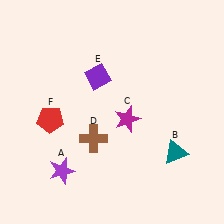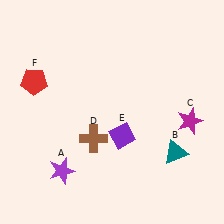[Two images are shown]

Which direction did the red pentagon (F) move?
The red pentagon (F) moved up.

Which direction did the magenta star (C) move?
The magenta star (C) moved right.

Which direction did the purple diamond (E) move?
The purple diamond (E) moved down.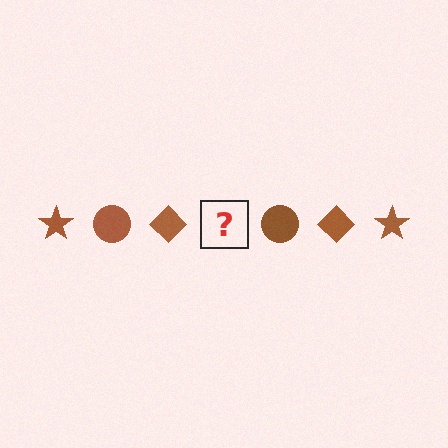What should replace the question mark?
The question mark should be replaced with a brown star.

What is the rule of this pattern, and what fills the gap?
The rule is that the pattern cycles through star, circle, diamond shapes in brown. The gap should be filled with a brown star.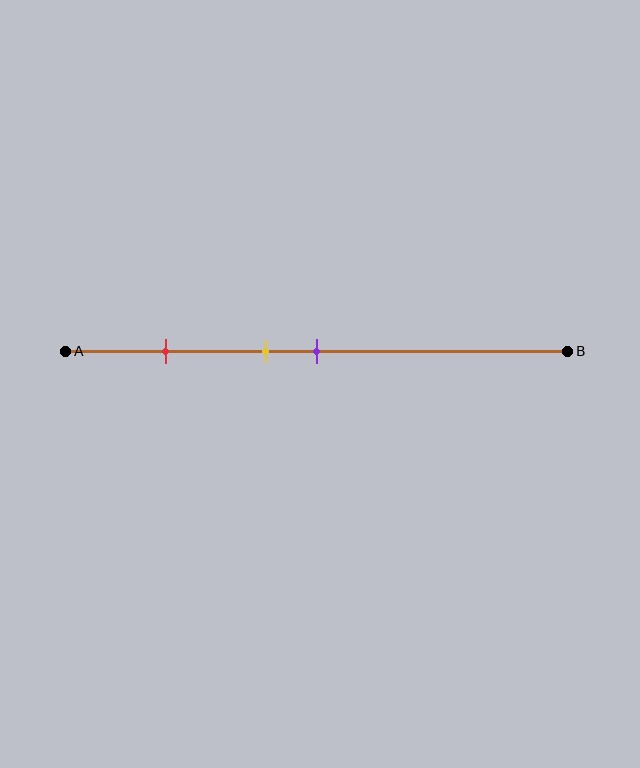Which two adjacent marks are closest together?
The yellow and purple marks are the closest adjacent pair.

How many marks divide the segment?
There are 3 marks dividing the segment.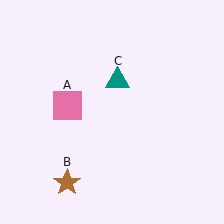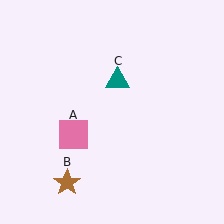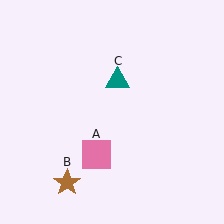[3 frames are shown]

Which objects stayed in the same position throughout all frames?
Brown star (object B) and teal triangle (object C) remained stationary.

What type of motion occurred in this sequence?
The pink square (object A) rotated counterclockwise around the center of the scene.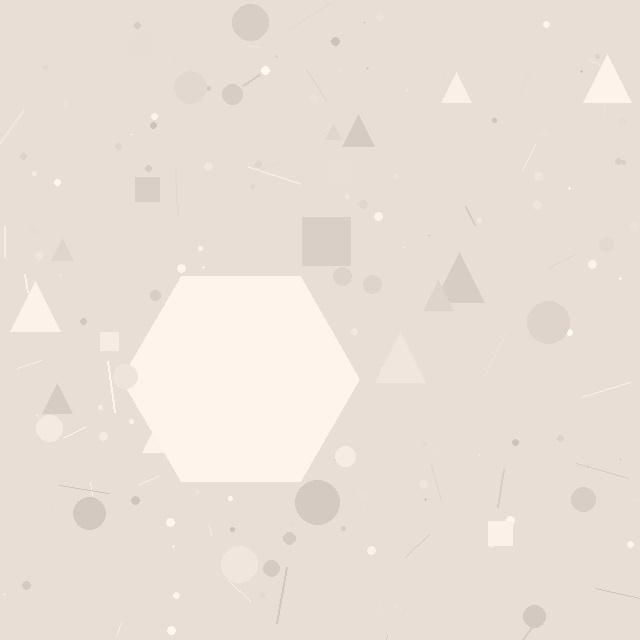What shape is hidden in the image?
A hexagon is hidden in the image.